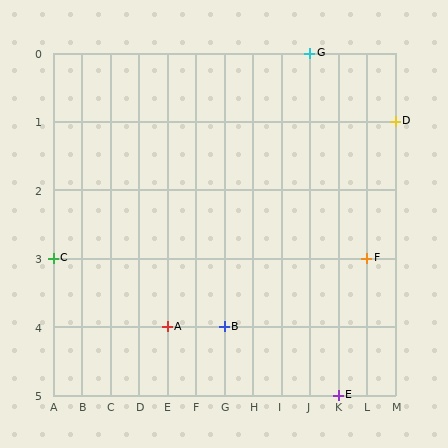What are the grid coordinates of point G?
Point G is at grid coordinates (J, 0).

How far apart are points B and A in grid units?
Points B and A are 2 columns apart.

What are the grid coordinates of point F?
Point F is at grid coordinates (L, 3).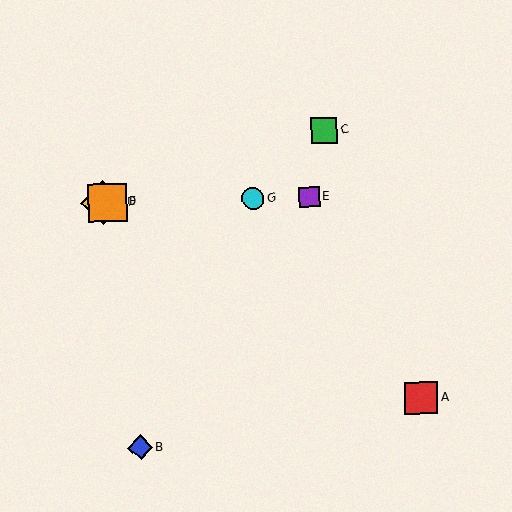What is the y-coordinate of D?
Object D is at y≈203.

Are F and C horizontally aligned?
No, F is at y≈203 and C is at y≈130.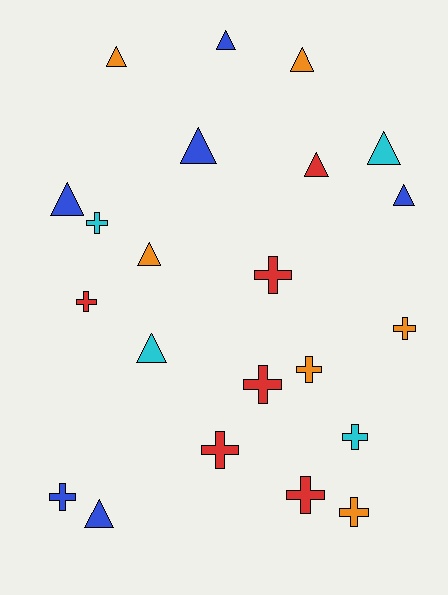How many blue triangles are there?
There are 5 blue triangles.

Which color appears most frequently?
Red, with 6 objects.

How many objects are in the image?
There are 22 objects.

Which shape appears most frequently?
Triangle, with 11 objects.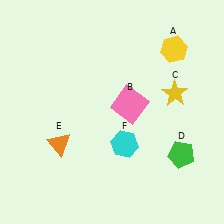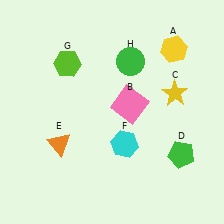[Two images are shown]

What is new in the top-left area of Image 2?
A lime hexagon (G) was added in the top-left area of Image 2.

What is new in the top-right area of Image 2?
A green circle (H) was added in the top-right area of Image 2.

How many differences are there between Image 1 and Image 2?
There are 2 differences between the two images.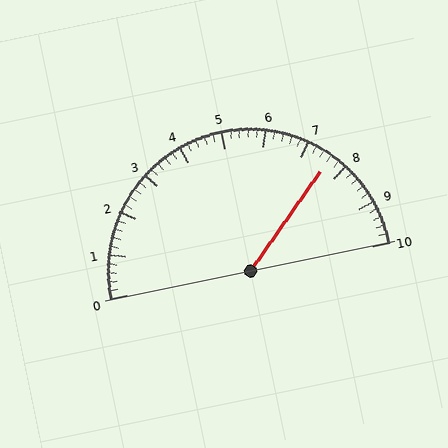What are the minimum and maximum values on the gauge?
The gauge ranges from 0 to 10.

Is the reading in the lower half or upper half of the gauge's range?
The reading is in the upper half of the range (0 to 10).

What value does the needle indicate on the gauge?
The needle indicates approximately 7.6.